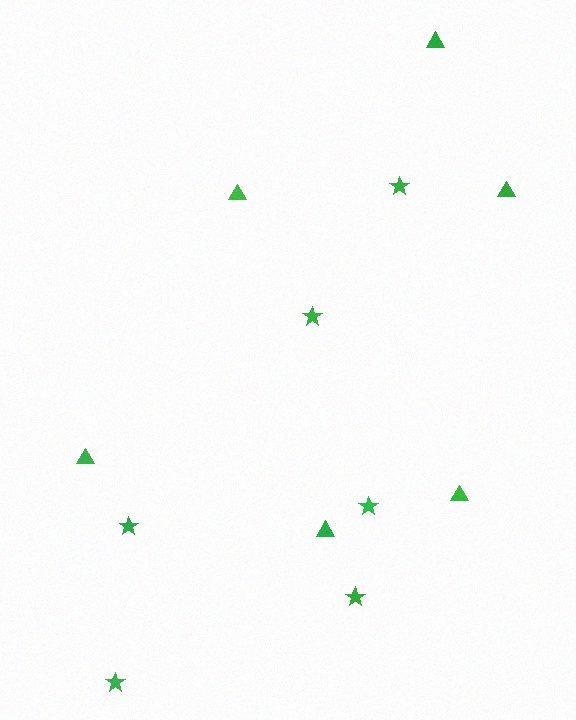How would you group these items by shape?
There are 2 groups: one group of triangles (6) and one group of stars (6).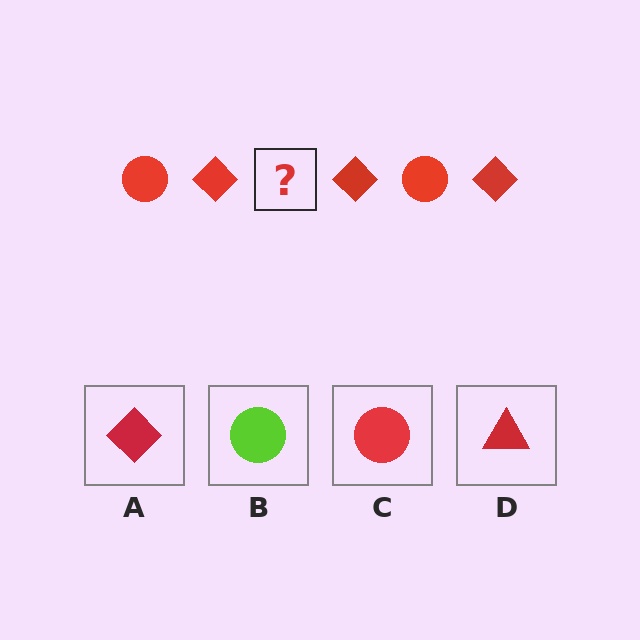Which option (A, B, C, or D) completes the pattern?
C.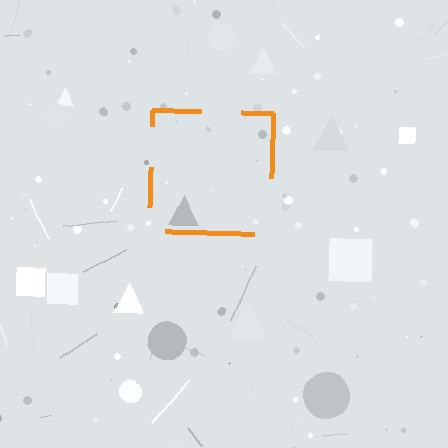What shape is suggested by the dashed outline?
The dashed outline suggests a square.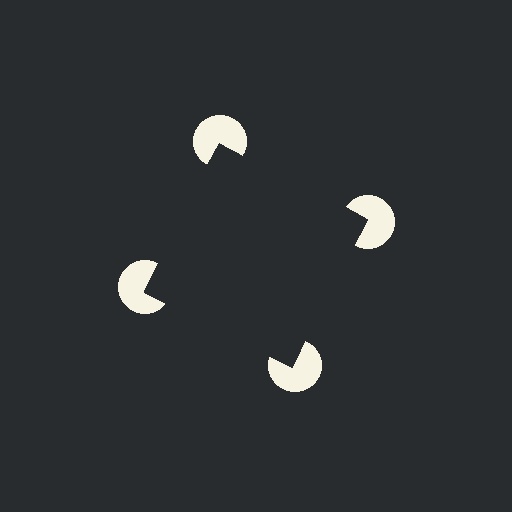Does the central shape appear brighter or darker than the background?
It typically appears slightly darker than the background, even though no actual brightness change is drawn.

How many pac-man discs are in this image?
There are 4 — one at each vertex of the illusory square.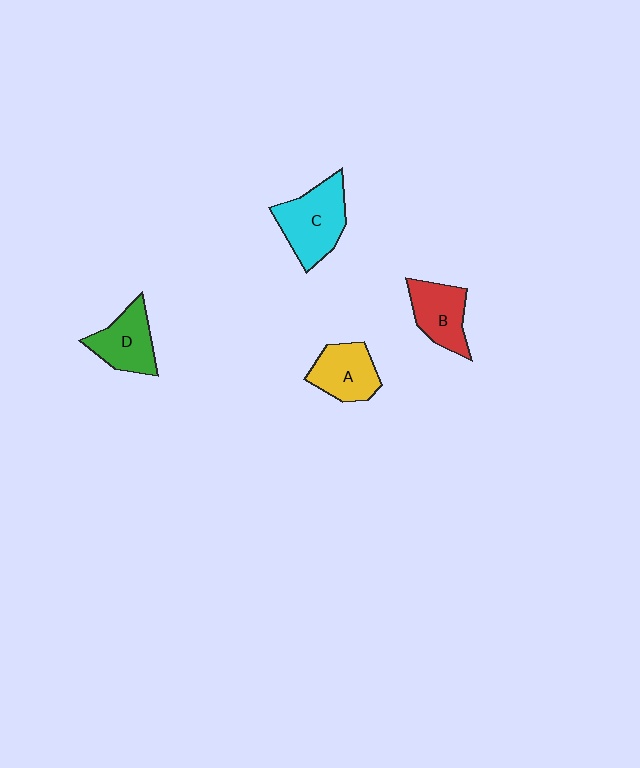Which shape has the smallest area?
Shape B (red).